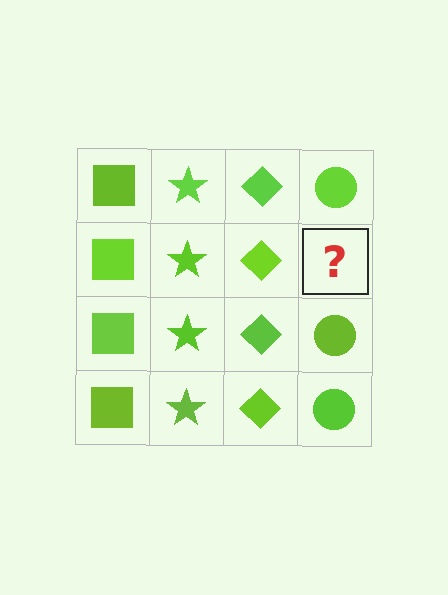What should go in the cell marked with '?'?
The missing cell should contain a lime circle.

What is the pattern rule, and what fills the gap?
The rule is that each column has a consistent shape. The gap should be filled with a lime circle.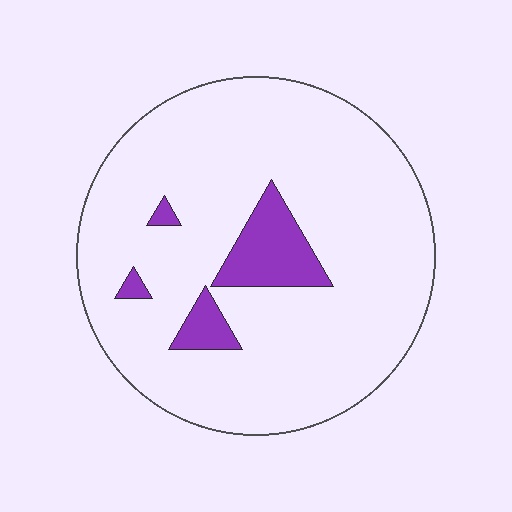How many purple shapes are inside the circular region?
4.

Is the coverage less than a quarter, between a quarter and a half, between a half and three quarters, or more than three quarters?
Less than a quarter.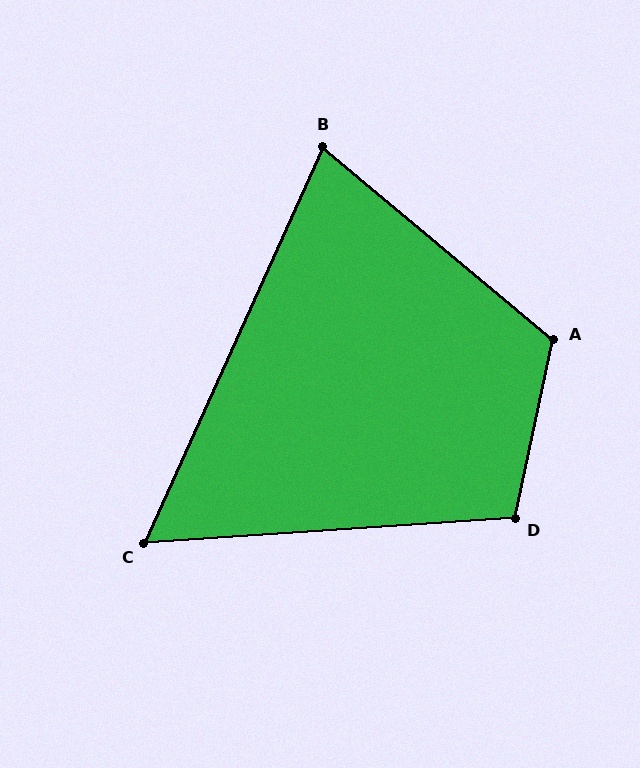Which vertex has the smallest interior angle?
C, at approximately 62 degrees.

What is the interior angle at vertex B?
Approximately 74 degrees (acute).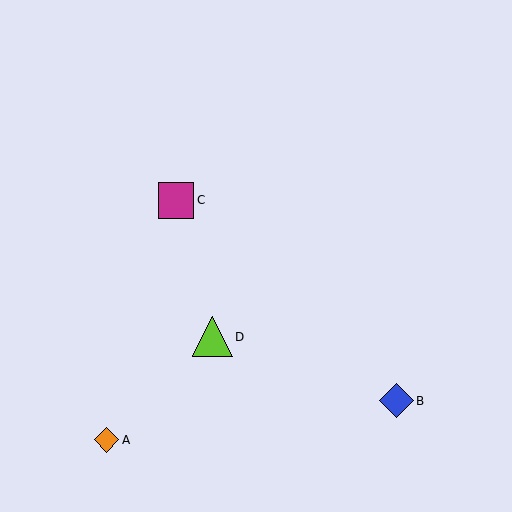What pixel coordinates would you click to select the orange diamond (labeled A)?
Click at (107, 440) to select the orange diamond A.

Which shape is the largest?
The lime triangle (labeled D) is the largest.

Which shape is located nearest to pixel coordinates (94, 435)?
The orange diamond (labeled A) at (107, 440) is nearest to that location.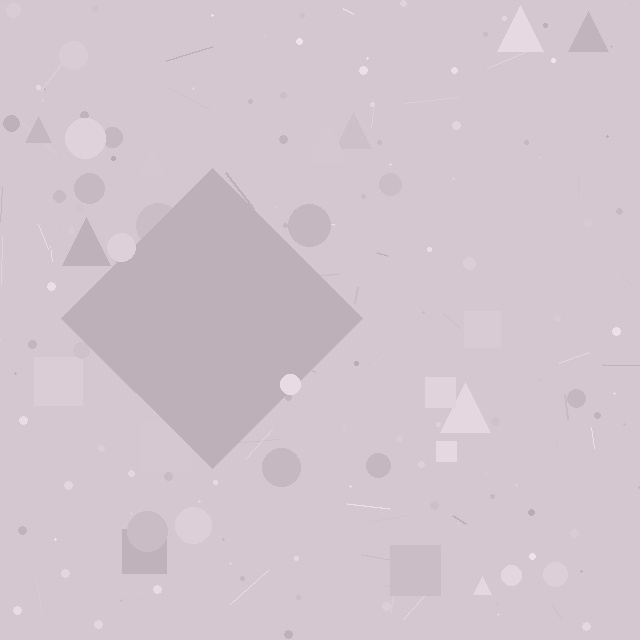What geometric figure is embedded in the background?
A diamond is embedded in the background.